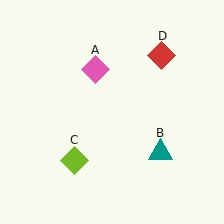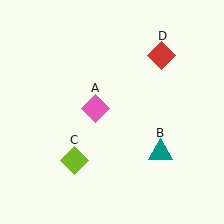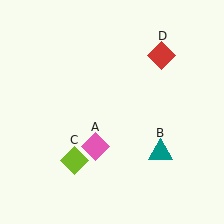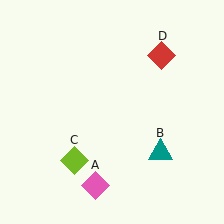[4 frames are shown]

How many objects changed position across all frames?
1 object changed position: pink diamond (object A).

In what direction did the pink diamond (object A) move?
The pink diamond (object A) moved down.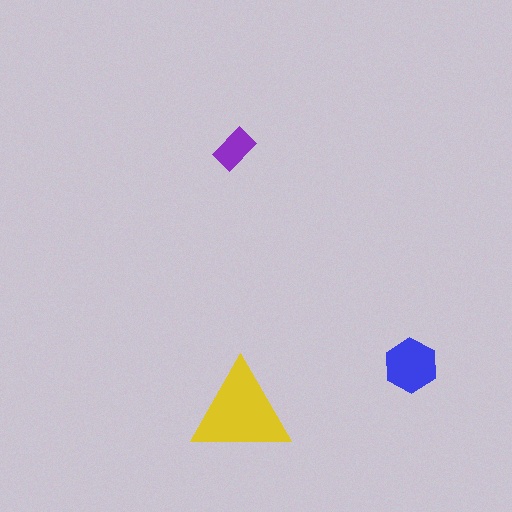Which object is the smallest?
The purple rectangle.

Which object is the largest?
The yellow triangle.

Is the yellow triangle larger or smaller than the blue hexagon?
Larger.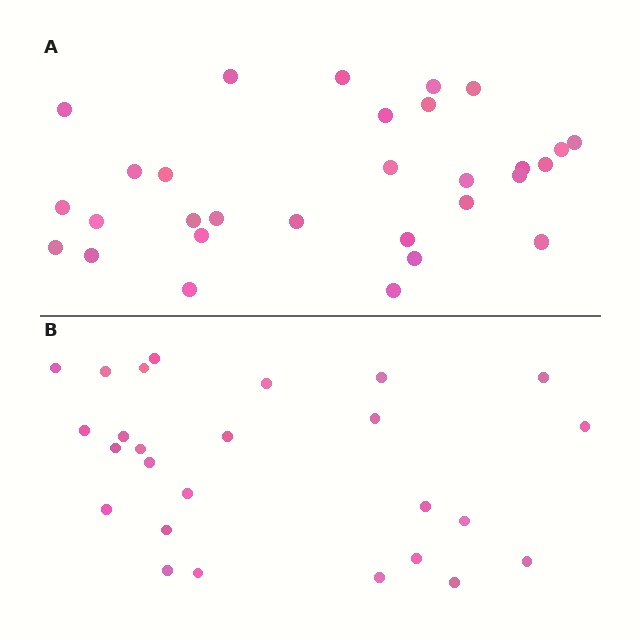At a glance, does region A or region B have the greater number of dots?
Region A (the top region) has more dots.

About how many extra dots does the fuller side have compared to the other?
Region A has about 4 more dots than region B.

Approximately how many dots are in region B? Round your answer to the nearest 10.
About 30 dots. (The exact count is 26, which rounds to 30.)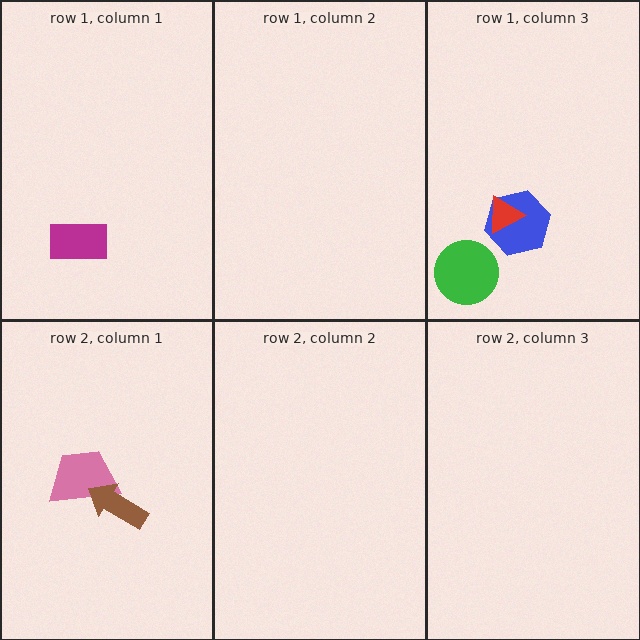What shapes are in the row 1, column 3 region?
The green circle, the blue hexagon, the red triangle.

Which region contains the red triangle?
The row 1, column 3 region.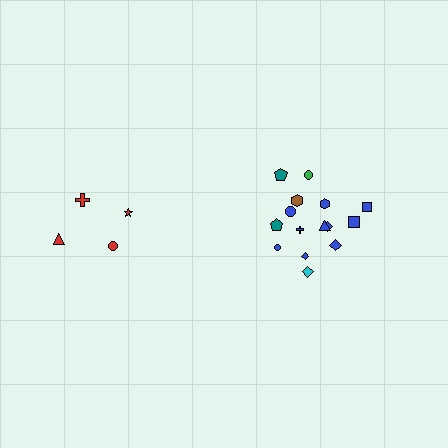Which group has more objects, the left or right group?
The right group.